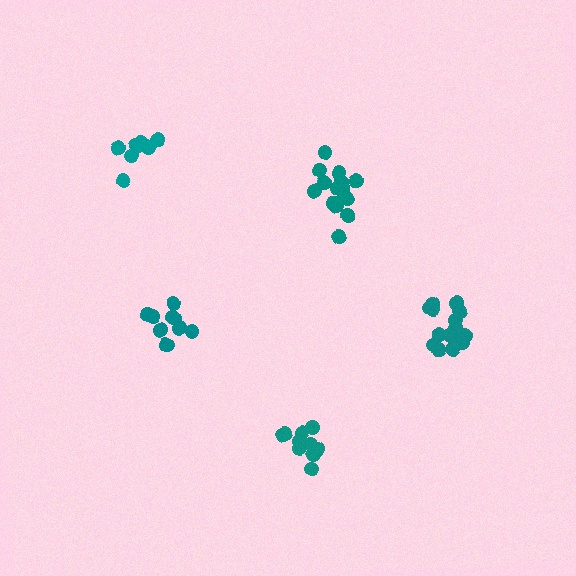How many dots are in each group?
Group 1: 15 dots, Group 2: 10 dots, Group 3: 15 dots, Group 4: 10 dots, Group 5: 9 dots (59 total).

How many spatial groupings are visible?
There are 5 spatial groupings.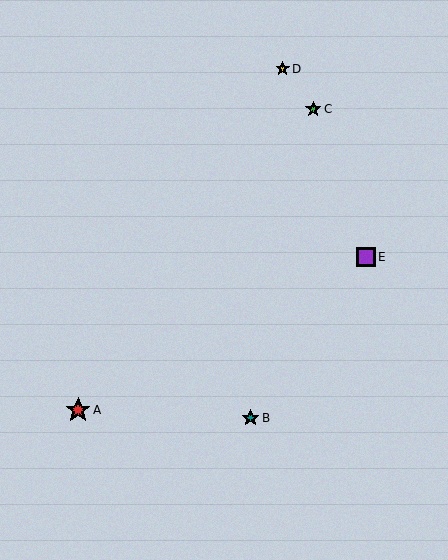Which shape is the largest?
The red star (labeled A) is the largest.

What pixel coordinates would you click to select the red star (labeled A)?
Click at (78, 410) to select the red star A.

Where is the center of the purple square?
The center of the purple square is at (366, 257).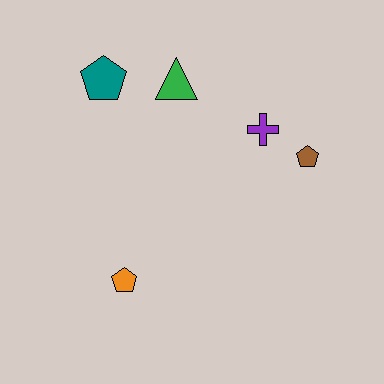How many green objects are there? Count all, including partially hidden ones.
There is 1 green object.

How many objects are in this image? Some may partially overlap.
There are 5 objects.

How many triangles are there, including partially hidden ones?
There is 1 triangle.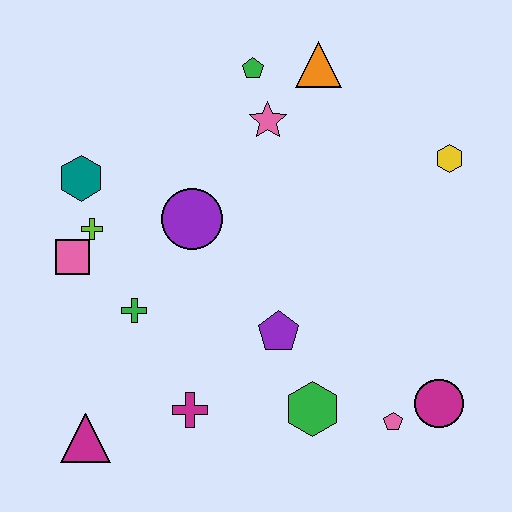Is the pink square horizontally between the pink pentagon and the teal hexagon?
No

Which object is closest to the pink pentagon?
The magenta circle is closest to the pink pentagon.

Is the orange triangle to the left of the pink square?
No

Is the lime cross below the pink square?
No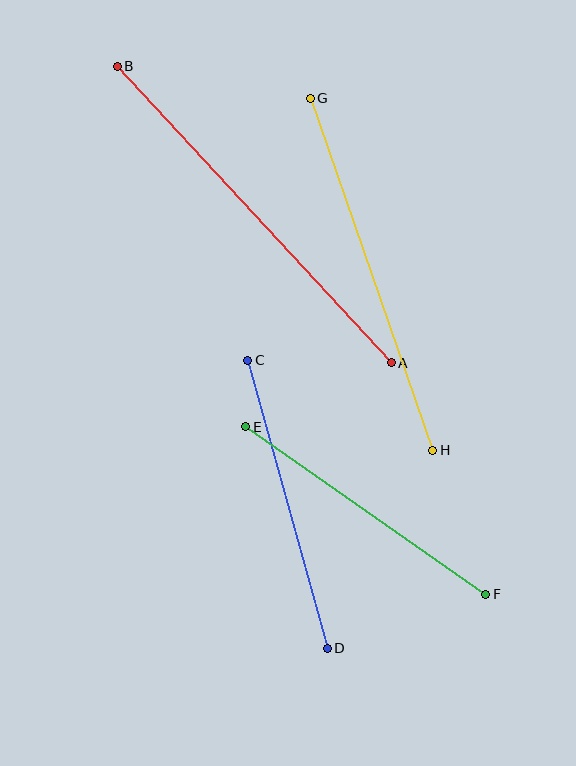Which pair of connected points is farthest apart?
Points A and B are farthest apart.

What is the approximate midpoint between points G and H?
The midpoint is at approximately (372, 274) pixels.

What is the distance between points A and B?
The distance is approximately 403 pixels.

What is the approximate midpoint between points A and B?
The midpoint is at approximately (254, 215) pixels.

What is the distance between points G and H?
The distance is approximately 372 pixels.